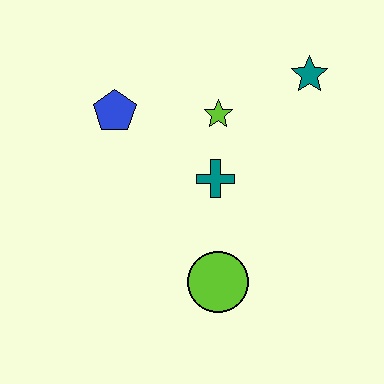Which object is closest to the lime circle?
The teal cross is closest to the lime circle.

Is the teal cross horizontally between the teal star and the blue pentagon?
Yes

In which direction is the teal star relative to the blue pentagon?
The teal star is to the right of the blue pentagon.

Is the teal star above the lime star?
Yes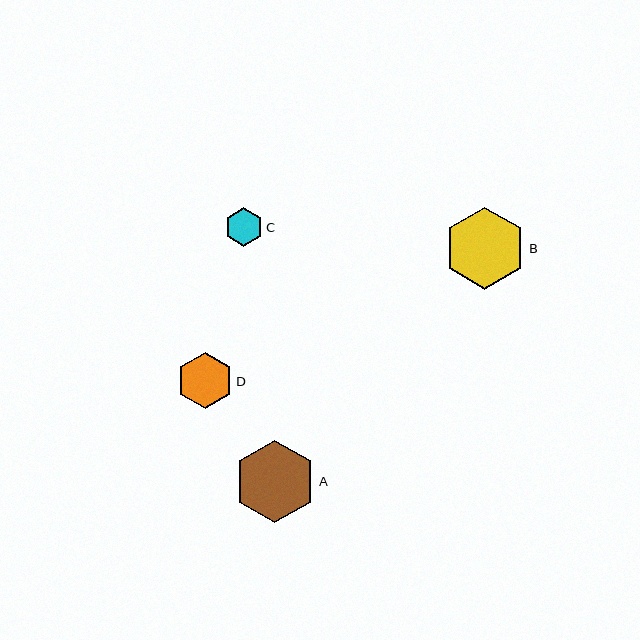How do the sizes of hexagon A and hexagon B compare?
Hexagon A and hexagon B are approximately the same size.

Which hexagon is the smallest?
Hexagon C is the smallest with a size of approximately 38 pixels.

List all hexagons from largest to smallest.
From largest to smallest: A, B, D, C.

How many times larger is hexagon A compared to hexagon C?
Hexagon A is approximately 2.2 times the size of hexagon C.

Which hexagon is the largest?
Hexagon A is the largest with a size of approximately 83 pixels.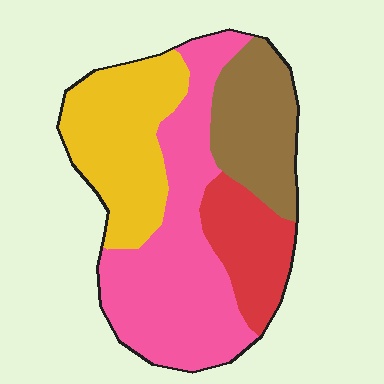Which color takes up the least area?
Red, at roughly 15%.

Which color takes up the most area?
Pink, at roughly 40%.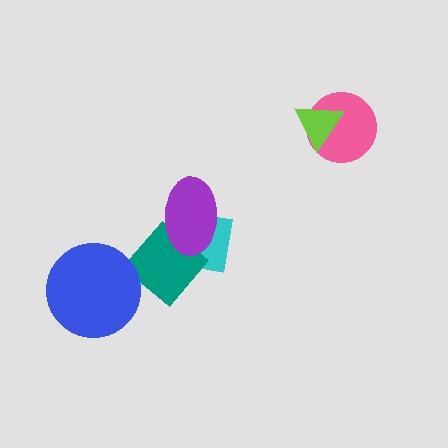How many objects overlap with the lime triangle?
1 object overlaps with the lime triangle.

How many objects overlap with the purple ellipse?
2 objects overlap with the purple ellipse.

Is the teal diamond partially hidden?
Yes, it is partially covered by another shape.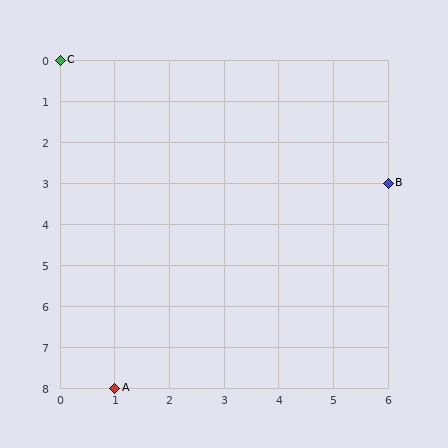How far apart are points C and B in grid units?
Points C and B are 6 columns and 3 rows apart (about 6.7 grid units diagonally).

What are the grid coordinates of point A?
Point A is at grid coordinates (1, 8).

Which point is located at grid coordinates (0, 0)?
Point C is at (0, 0).